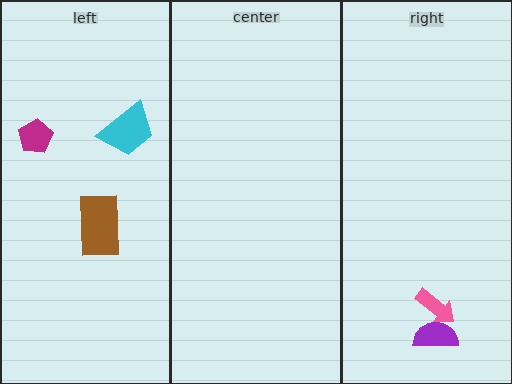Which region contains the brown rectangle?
The left region.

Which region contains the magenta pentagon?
The left region.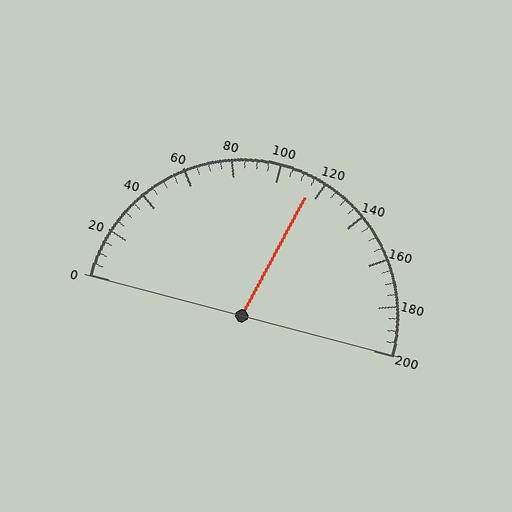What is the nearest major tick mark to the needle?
The nearest major tick mark is 120.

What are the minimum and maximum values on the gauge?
The gauge ranges from 0 to 200.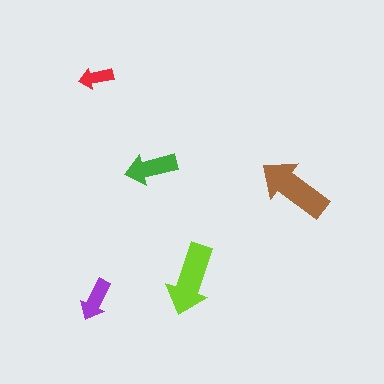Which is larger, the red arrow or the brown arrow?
The brown one.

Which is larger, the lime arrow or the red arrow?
The lime one.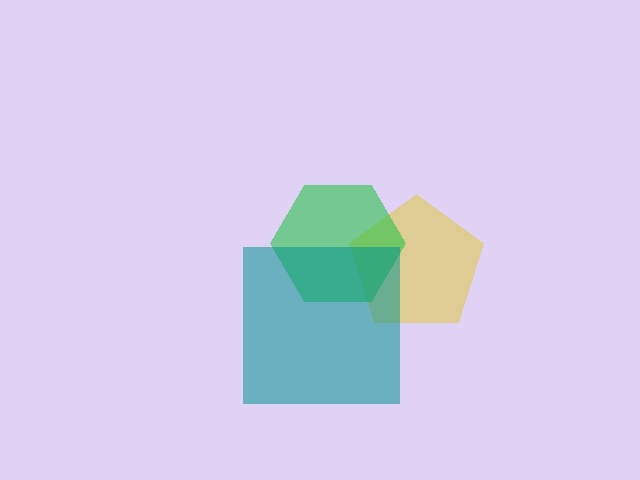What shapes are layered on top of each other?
The layered shapes are: a yellow pentagon, a green hexagon, a teal square.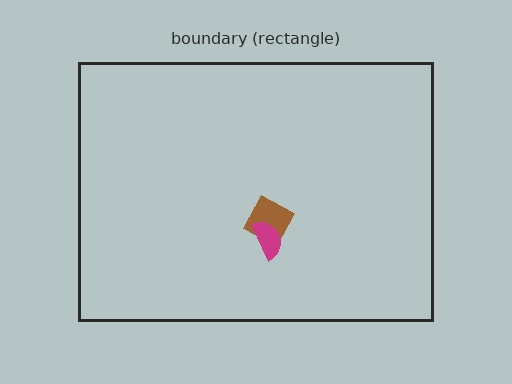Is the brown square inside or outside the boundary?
Inside.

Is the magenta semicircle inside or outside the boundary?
Inside.